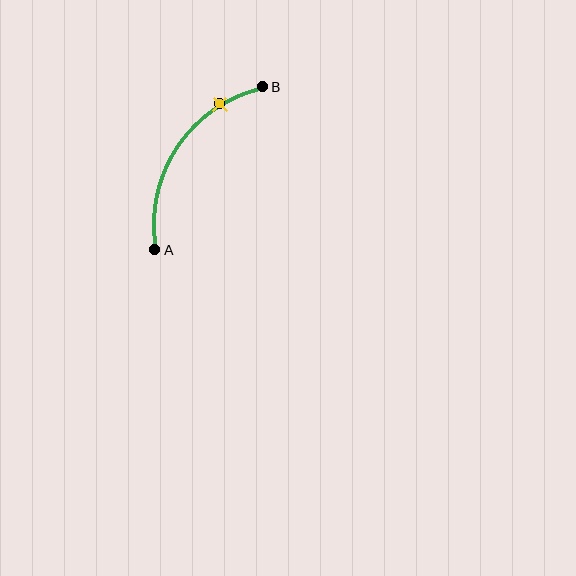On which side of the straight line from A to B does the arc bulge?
The arc bulges to the left of the straight line connecting A and B.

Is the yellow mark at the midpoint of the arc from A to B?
No. The yellow mark lies on the arc but is closer to endpoint B. The arc midpoint would be at the point on the curve equidistant along the arc from both A and B.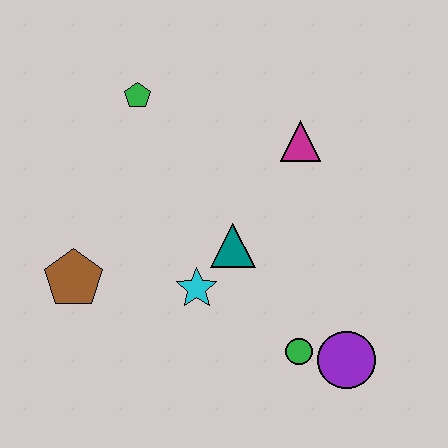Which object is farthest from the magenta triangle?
The brown pentagon is farthest from the magenta triangle.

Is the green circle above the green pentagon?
No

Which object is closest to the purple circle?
The green circle is closest to the purple circle.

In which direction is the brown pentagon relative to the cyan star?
The brown pentagon is to the left of the cyan star.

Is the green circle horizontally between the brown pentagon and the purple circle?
Yes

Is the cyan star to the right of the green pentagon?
Yes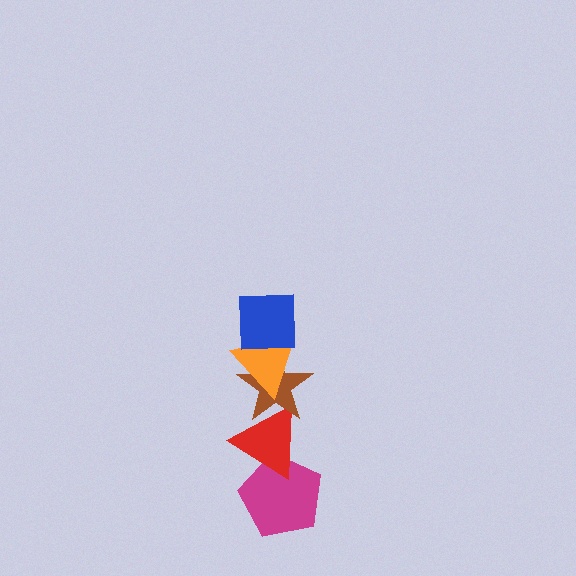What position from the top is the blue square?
The blue square is 1st from the top.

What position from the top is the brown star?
The brown star is 3rd from the top.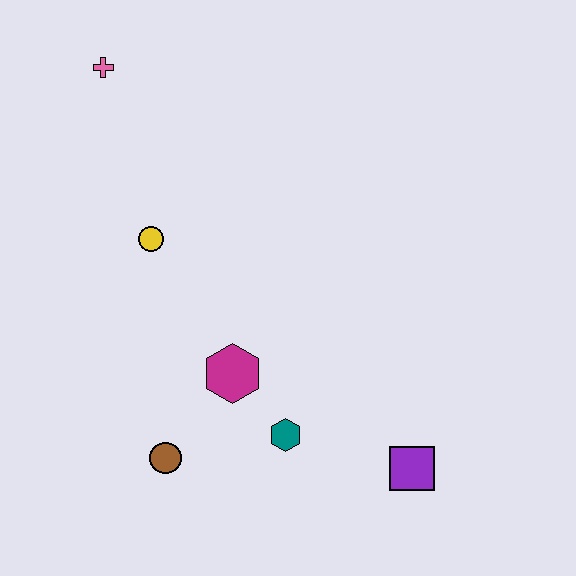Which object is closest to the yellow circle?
The magenta hexagon is closest to the yellow circle.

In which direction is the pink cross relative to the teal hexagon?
The pink cross is above the teal hexagon.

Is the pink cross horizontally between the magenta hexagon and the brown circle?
No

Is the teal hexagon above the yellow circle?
No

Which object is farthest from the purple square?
The pink cross is farthest from the purple square.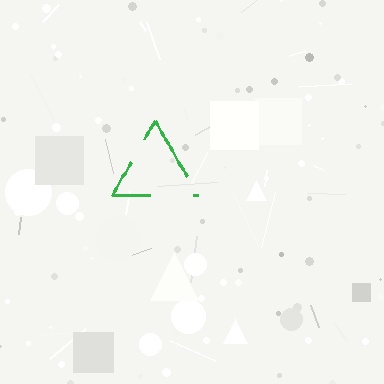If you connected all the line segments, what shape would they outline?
They would outline a triangle.